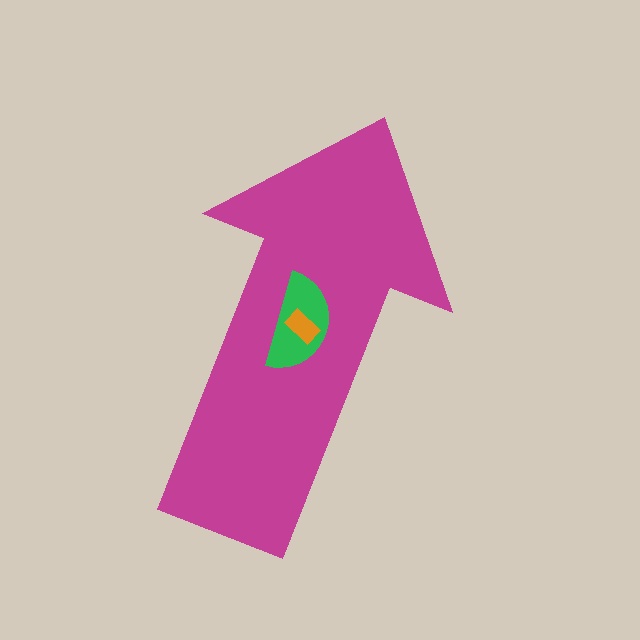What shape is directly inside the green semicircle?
The orange rectangle.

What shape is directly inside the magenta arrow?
The green semicircle.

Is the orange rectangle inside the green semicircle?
Yes.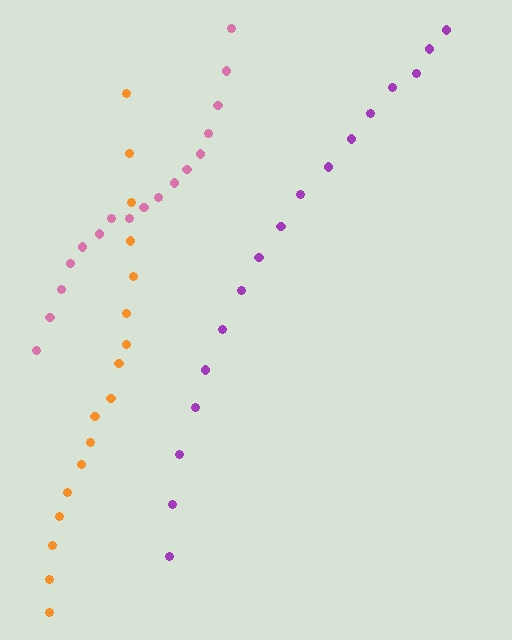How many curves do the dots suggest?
There are 3 distinct paths.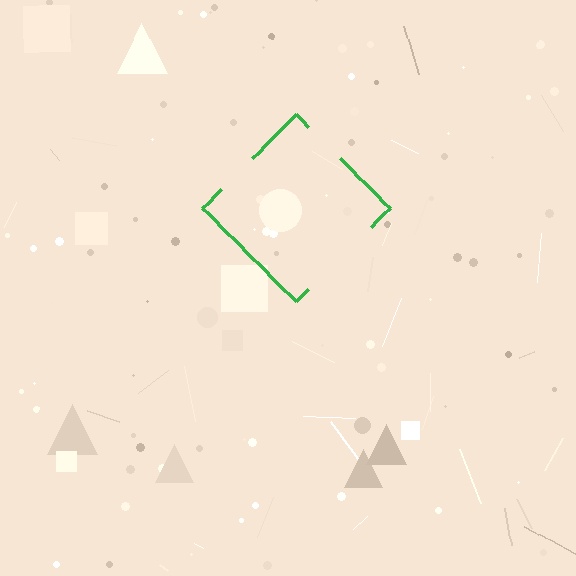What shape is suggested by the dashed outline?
The dashed outline suggests a diamond.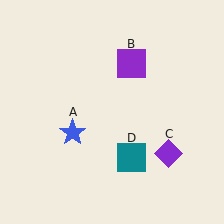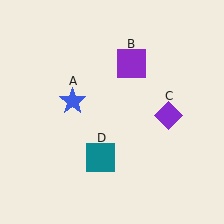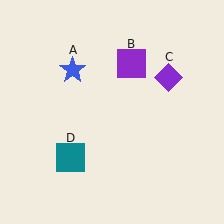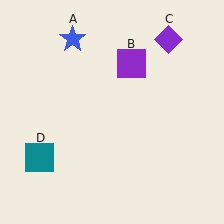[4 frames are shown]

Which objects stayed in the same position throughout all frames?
Purple square (object B) remained stationary.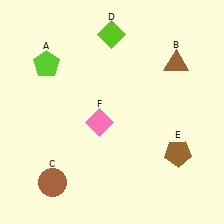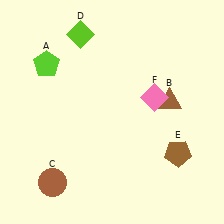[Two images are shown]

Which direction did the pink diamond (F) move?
The pink diamond (F) moved right.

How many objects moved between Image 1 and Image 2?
3 objects moved between the two images.